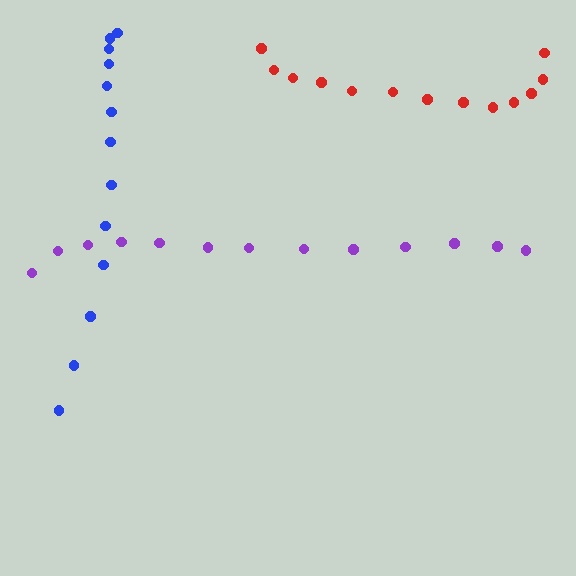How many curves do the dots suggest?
There are 3 distinct paths.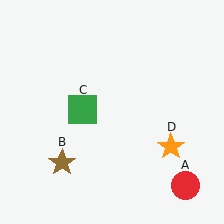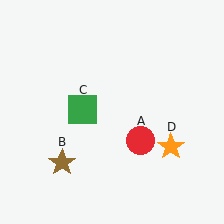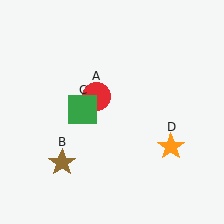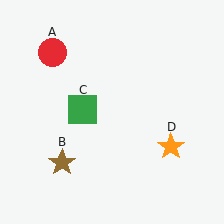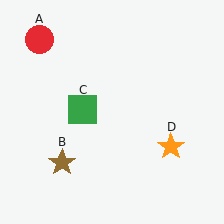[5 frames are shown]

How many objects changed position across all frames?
1 object changed position: red circle (object A).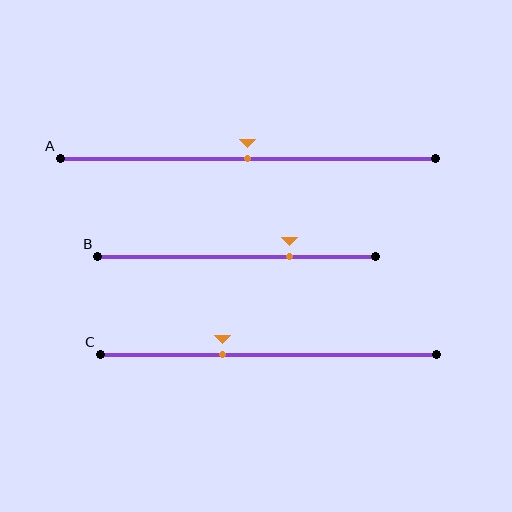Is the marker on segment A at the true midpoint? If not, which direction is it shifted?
Yes, the marker on segment A is at the true midpoint.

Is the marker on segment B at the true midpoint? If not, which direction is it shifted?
No, the marker on segment B is shifted to the right by about 19% of the segment length.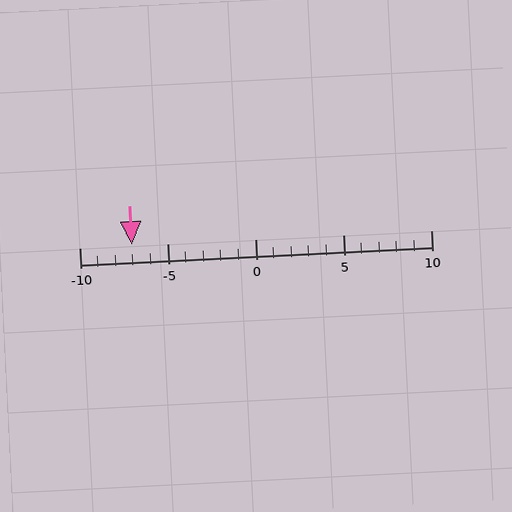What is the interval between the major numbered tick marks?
The major tick marks are spaced 5 units apart.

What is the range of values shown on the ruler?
The ruler shows values from -10 to 10.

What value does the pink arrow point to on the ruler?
The pink arrow points to approximately -7.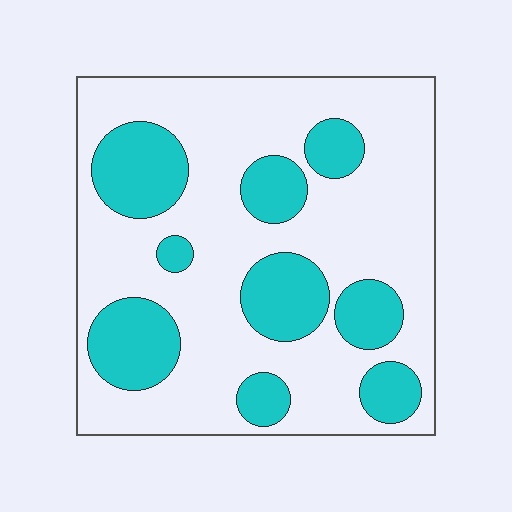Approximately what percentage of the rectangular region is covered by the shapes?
Approximately 30%.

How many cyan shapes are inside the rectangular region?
9.